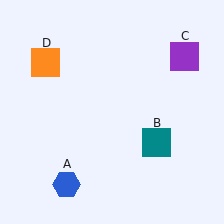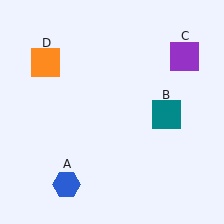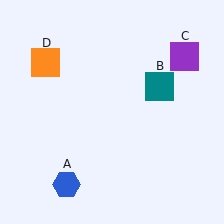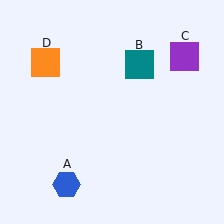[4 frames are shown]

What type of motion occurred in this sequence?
The teal square (object B) rotated counterclockwise around the center of the scene.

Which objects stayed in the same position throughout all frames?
Blue hexagon (object A) and purple square (object C) and orange square (object D) remained stationary.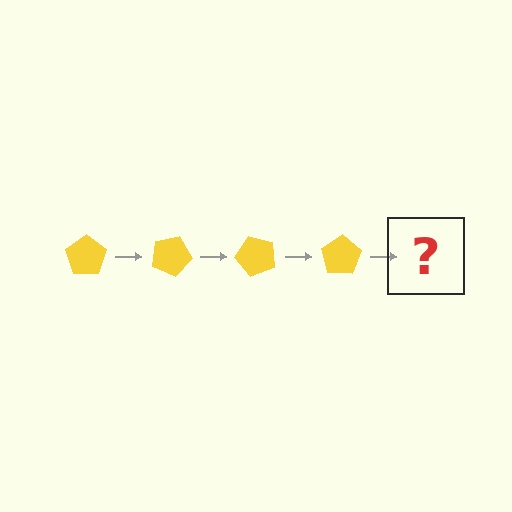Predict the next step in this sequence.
The next step is a yellow pentagon rotated 100 degrees.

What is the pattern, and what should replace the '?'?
The pattern is that the pentagon rotates 25 degrees each step. The '?' should be a yellow pentagon rotated 100 degrees.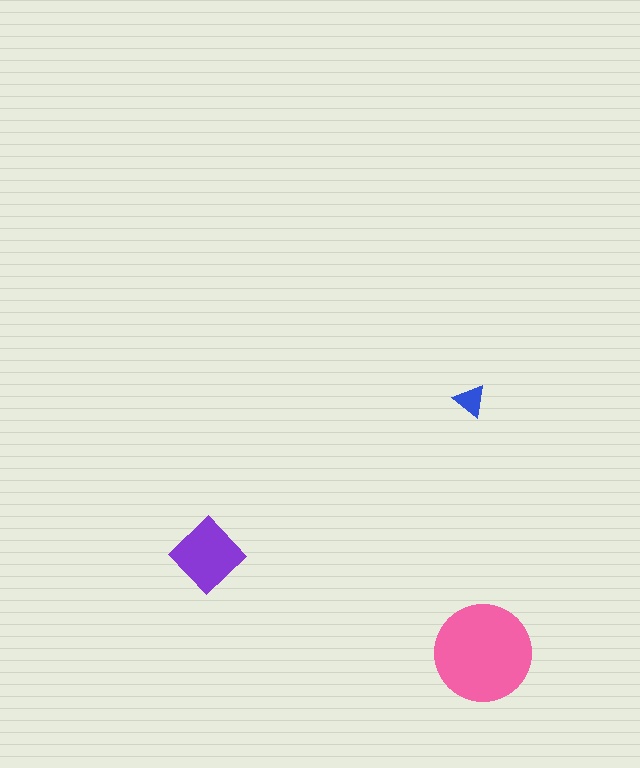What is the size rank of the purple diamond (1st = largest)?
2nd.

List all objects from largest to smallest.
The pink circle, the purple diamond, the blue triangle.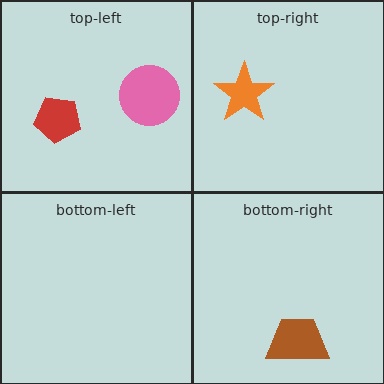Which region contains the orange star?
The top-right region.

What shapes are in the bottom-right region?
The brown trapezoid.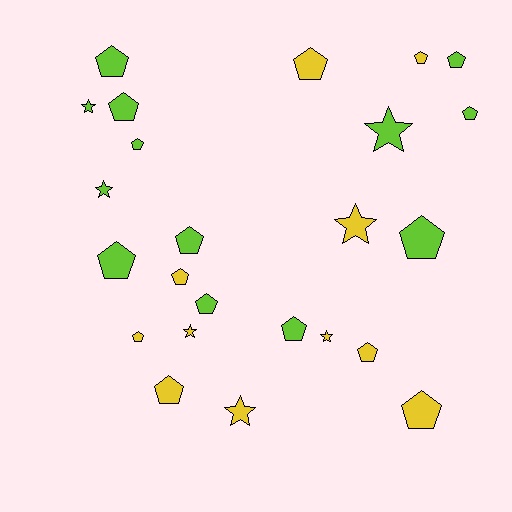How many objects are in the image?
There are 24 objects.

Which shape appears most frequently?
Pentagon, with 17 objects.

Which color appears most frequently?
Lime, with 13 objects.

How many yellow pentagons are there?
There are 7 yellow pentagons.